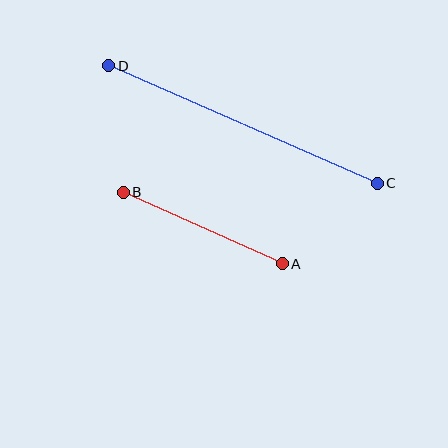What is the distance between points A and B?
The distance is approximately 174 pixels.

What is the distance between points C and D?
The distance is approximately 293 pixels.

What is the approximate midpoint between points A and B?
The midpoint is at approximately (203, 228) pixels.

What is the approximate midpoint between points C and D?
The midpoint is at approximately (243, 124) pixels.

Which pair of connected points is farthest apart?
Points C and D are farthest apart.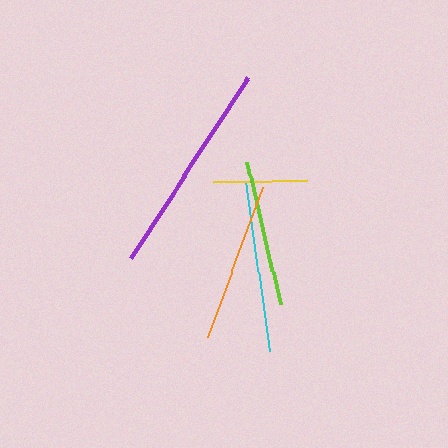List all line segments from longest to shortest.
From longest to shortest: purple, cyan, orange, lime, yellow.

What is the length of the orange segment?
The orange segment is approximately 161 pixels long.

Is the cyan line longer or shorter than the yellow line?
The cyan line is longer than the yellow line.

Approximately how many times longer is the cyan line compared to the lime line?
The cyan line is approximately 1.2 times the length of the lime line.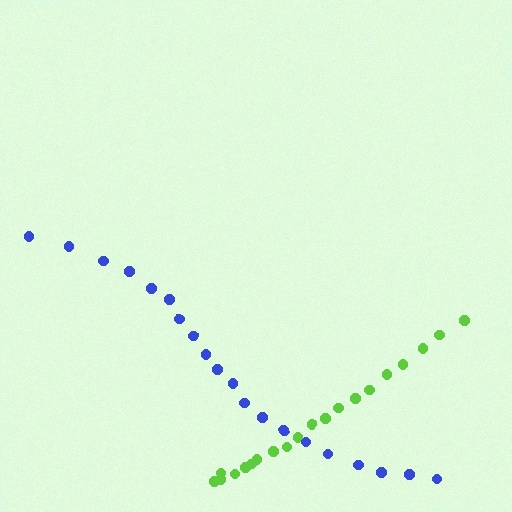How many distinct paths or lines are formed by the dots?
There are 2 distinct paths.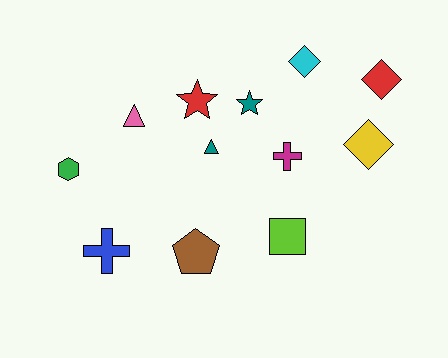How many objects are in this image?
There are 12 objects.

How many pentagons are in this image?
There is 1 pentagon.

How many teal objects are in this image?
There are 2 teal objects.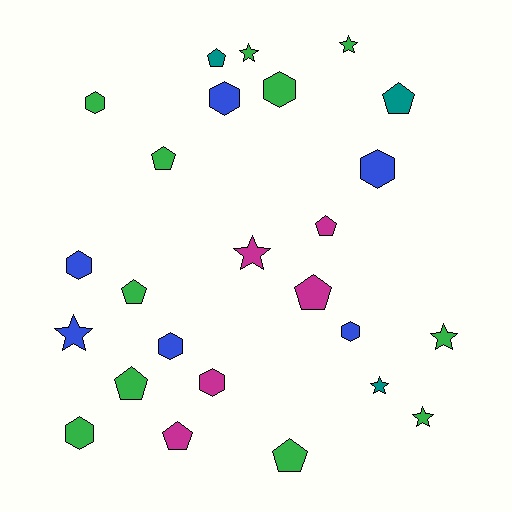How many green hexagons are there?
There are 3 green hexagons.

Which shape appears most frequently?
Hexagon, with 9 objects.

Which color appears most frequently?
Green, with 11 objects.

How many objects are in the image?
There are 25 objects.